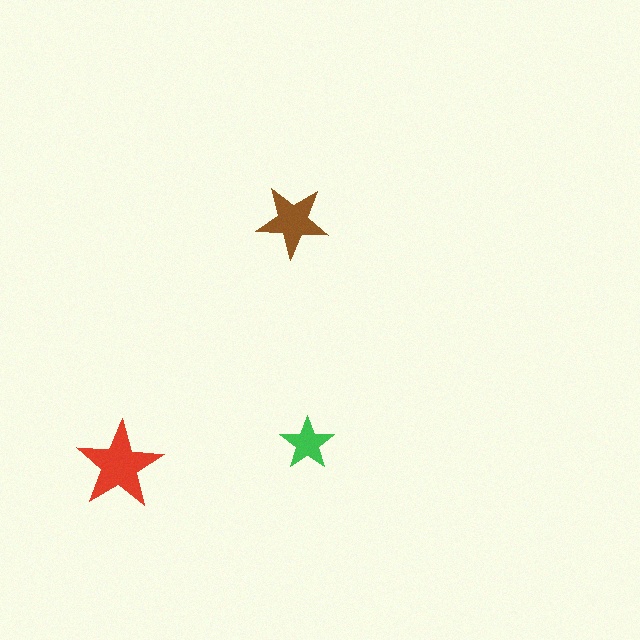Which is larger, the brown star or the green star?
The brown one.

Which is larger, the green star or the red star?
The red one.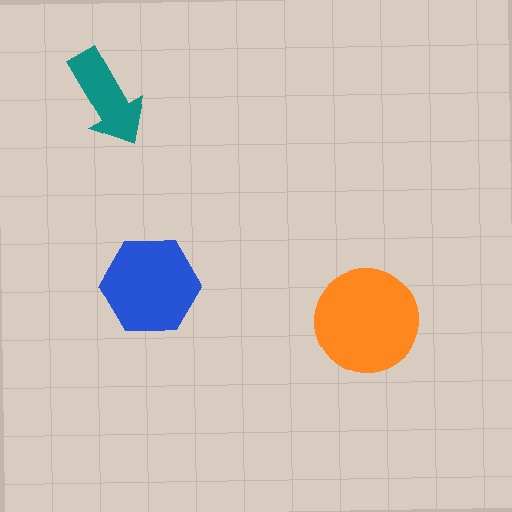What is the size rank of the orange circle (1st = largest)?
1st.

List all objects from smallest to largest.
The teal arrow, the blue hexagon, the orange circle.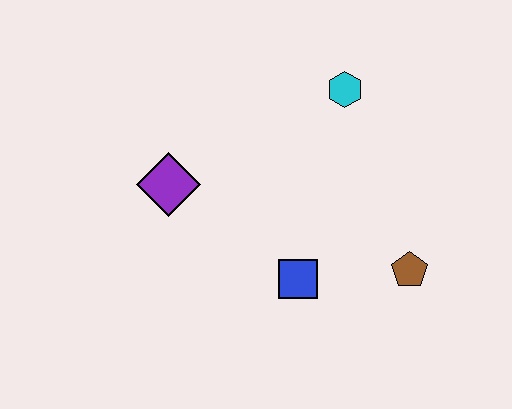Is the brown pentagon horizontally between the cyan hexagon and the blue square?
No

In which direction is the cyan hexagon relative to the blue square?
The cyan hexagon is above the blue square.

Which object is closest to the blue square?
The brown pentagon is closest to the blue square.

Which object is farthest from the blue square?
The cyan hexagon is farthest from the blue square.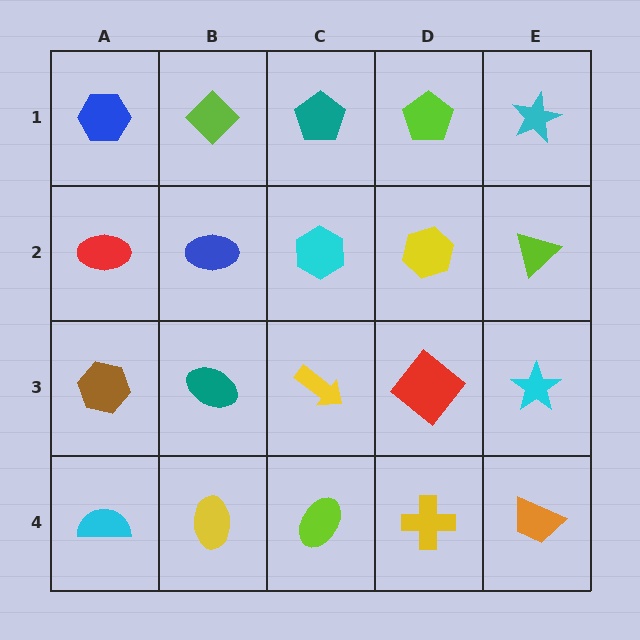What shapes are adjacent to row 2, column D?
A lime pentagon (row 1, column D), a red diamond (row 3, column D), a cyan hexagon (row 2, column C), a lime triangle (row 2, column E).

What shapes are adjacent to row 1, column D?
A yellow hexagon (row 2, column D), a teal pentagon (row 1, column C), a cyan star (row 1, column E).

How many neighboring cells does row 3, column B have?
4.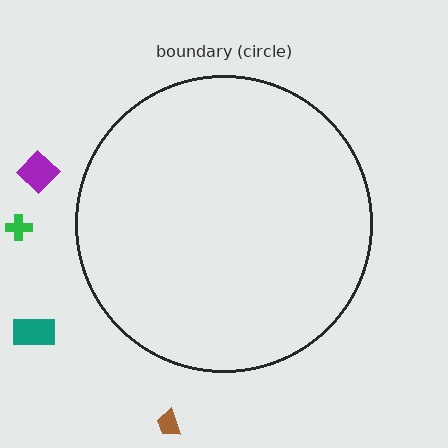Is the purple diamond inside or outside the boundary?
Outside.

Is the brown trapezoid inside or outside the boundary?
Outside.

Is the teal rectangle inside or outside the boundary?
Outside.